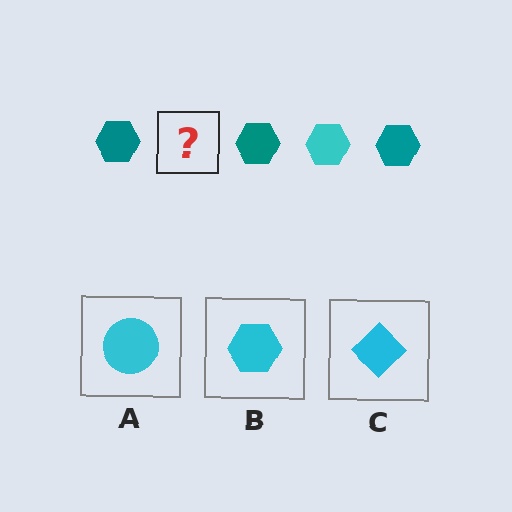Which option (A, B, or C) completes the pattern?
B.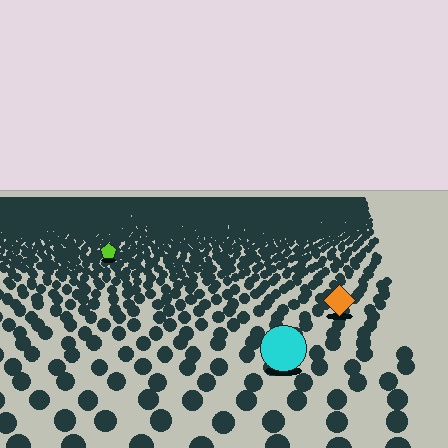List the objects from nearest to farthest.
From nearest to farthest: the cyan circle, the orange diamond, the lime pentagon.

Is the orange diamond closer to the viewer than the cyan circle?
No. The cyan circle is closer — you can tell from the texture gradient: the ground texture is coarser near it.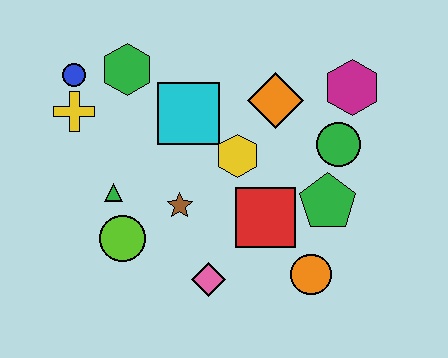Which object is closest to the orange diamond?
The yellow hexagon is closest to the orange diamond.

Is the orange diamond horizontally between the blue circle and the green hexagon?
No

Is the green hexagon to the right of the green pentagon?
No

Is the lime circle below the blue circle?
Yes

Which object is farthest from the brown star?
The magenta hexagon is farthest from the brown star.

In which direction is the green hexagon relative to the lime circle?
The green hexagon is above the lime circle.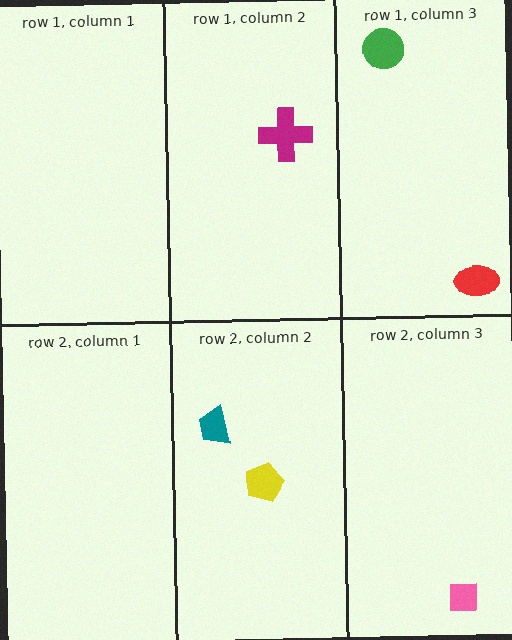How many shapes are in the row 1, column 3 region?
2.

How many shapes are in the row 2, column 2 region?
2.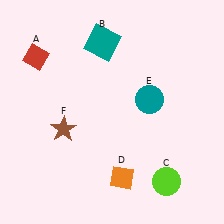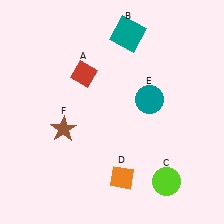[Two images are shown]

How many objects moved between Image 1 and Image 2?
2 objects moved between the two images.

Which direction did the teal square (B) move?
The teal square (B) moved right.